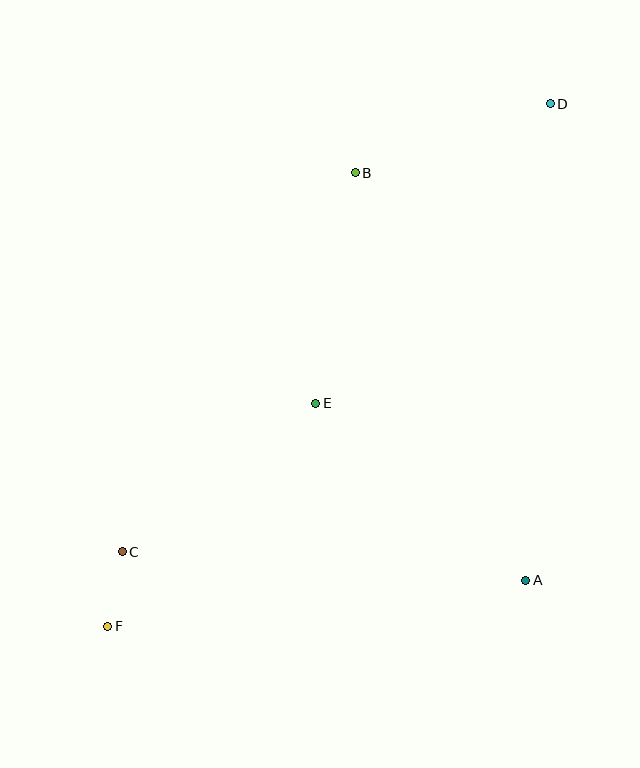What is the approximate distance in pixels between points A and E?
The distance between A and E is approximately 275 pixels.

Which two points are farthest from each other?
Points D and F are farthest from each other.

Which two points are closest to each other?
Points C and F are closest to each other.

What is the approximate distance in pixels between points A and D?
The distance between A and D is approximately 477 pixels.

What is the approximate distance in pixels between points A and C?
The distance between A and C is approximately 405 pixels.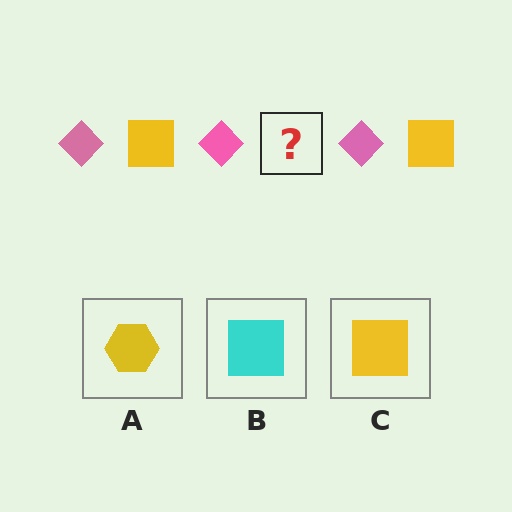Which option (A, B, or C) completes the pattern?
C.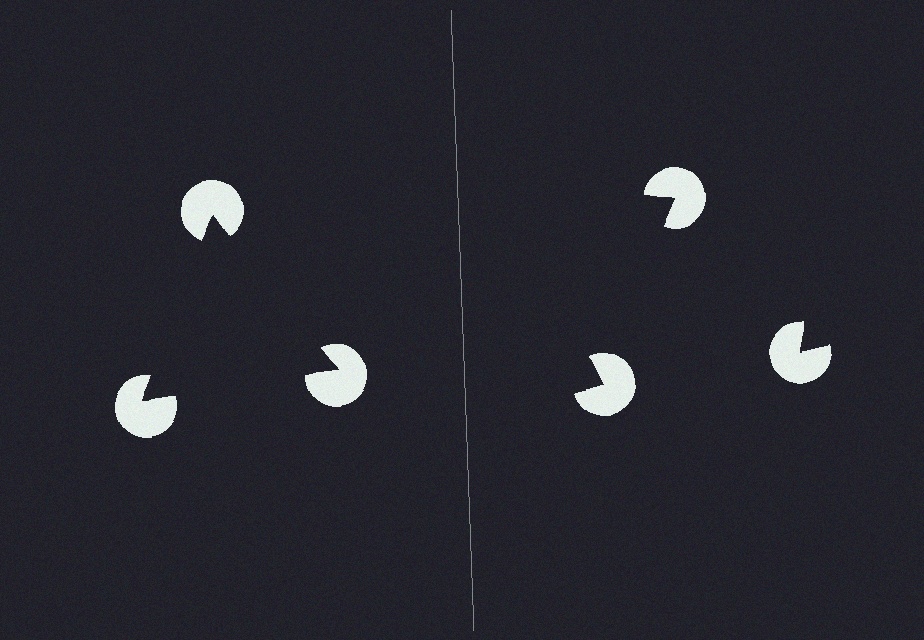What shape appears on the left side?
An illusory triangle.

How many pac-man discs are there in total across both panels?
6 — 3 on each side.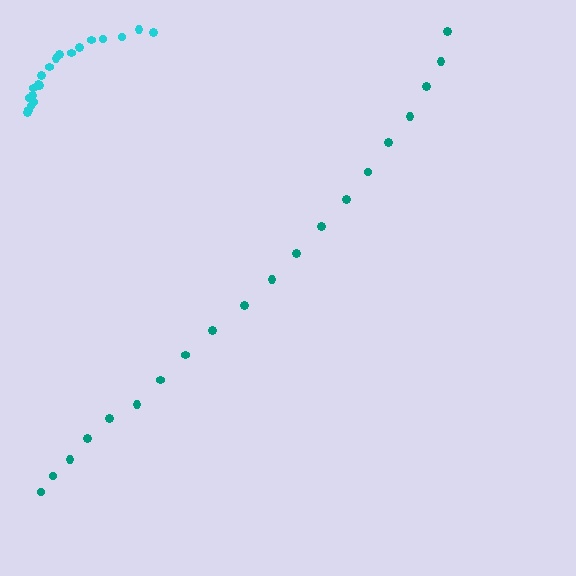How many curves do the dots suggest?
There are 2 distinct paths.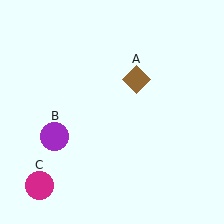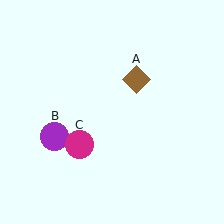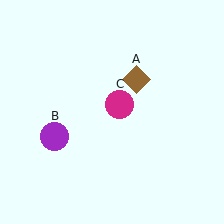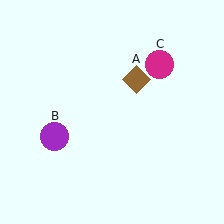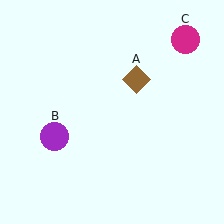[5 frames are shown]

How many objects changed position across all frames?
1 object changed position: magenta circle (object C).